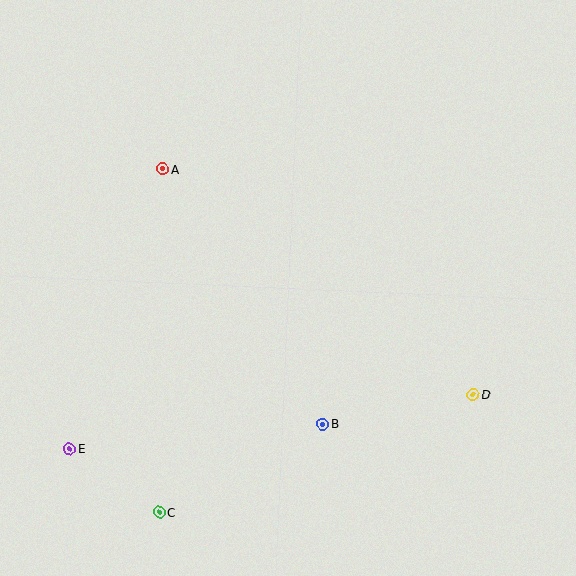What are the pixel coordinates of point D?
Point D is at (473, 394).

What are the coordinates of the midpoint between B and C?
The midpoint between B and C is at (241, 468).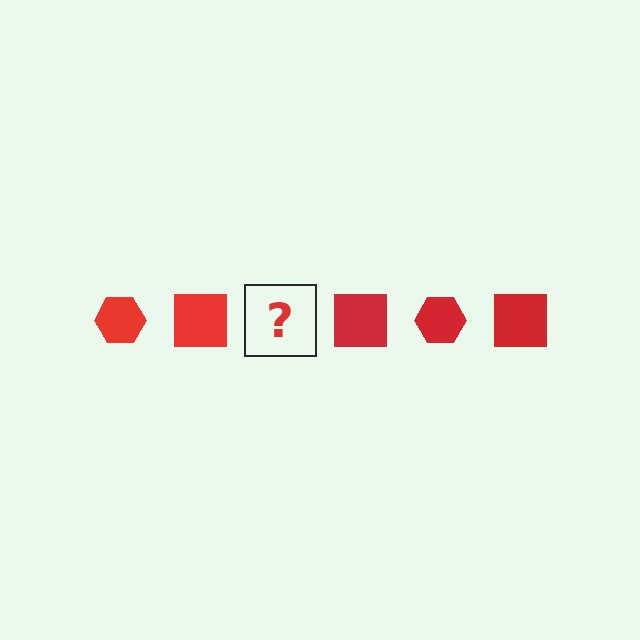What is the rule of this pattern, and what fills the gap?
The rule is that the pattern cycles through hexagon, square shapes in red. The gap should be filled with a red hexagon.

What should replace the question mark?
The question mark should be replaced with a red hexagon.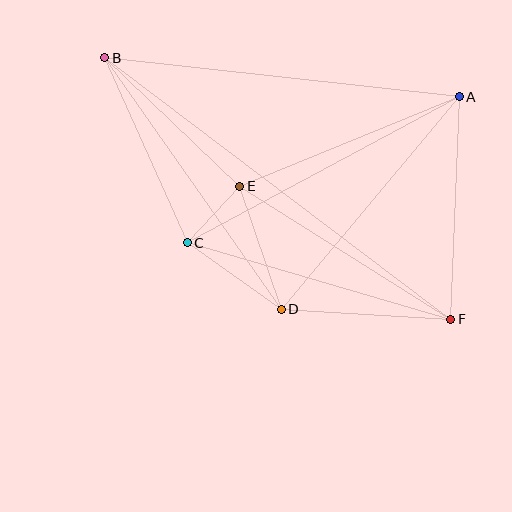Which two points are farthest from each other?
Points B and F are farthest from each other.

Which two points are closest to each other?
Points C and E are closest to each other.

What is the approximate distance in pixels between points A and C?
The distance between A and C is approximately 309 pixels.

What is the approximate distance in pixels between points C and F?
The distance between C and F is approximately 275 pixels.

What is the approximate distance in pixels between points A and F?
The distance between A and F is approximately 223 pixels.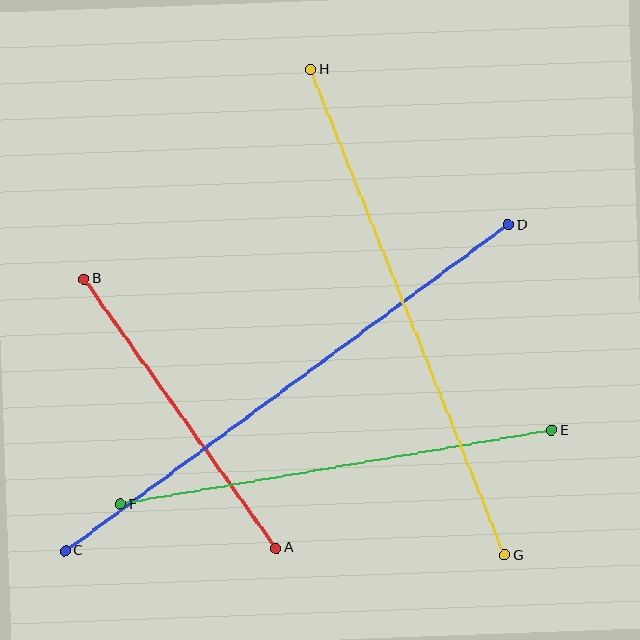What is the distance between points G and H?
The distance is approximately 523 pixels.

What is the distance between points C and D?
The distance is approximately 550 pixels.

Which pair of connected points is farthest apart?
Points C and D are farthest apart.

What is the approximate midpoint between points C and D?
The midpoint is at approximately (287, 388) pixels.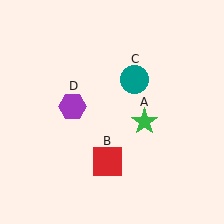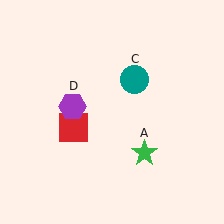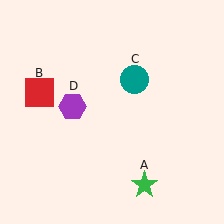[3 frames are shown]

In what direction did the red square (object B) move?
The red square (object B) moved up and to the left.